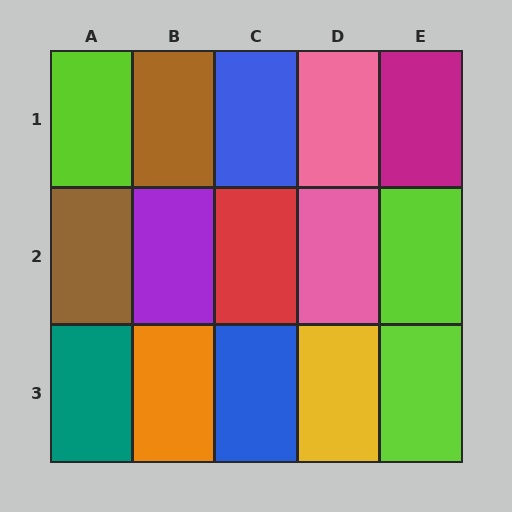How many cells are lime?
3 cells are lime.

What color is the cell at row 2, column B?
Purple.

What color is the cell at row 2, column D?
Pink.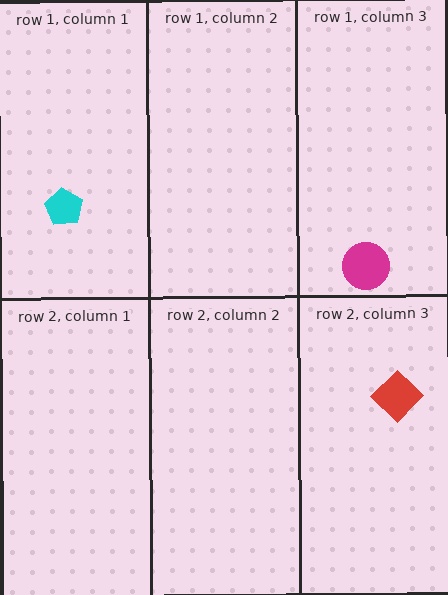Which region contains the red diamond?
The row 2, column 3 region.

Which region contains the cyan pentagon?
The row 1, column 1 region.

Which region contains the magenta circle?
The row 1, column 3 region.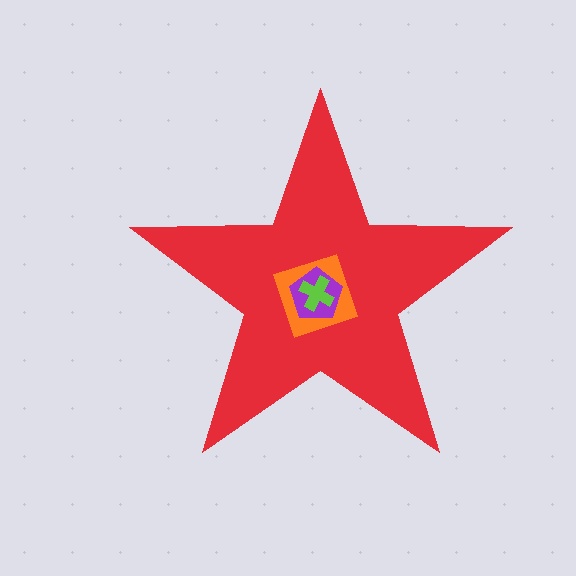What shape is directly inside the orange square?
The purple pentagon.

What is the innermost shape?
The lime cross.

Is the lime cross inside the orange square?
Yes.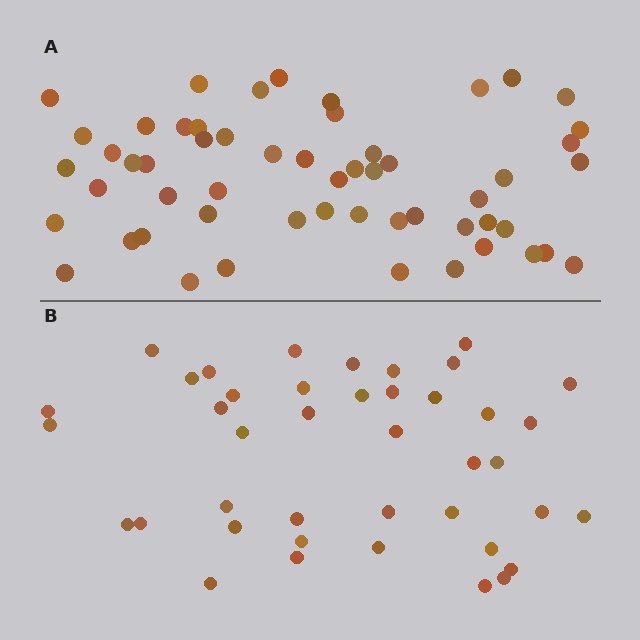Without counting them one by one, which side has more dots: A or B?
Region A (the top region) has more dots.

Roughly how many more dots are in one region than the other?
Region A has approximately 15 more dots than region B.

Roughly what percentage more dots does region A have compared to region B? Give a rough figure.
About 35% more.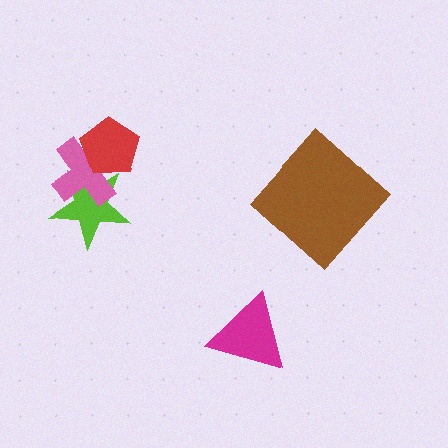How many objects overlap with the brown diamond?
0 objects overlap with the brown diamond.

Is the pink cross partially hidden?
Yes, it is partially covered by another shape.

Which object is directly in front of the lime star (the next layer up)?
The pink cross is directly in front of the lime star.